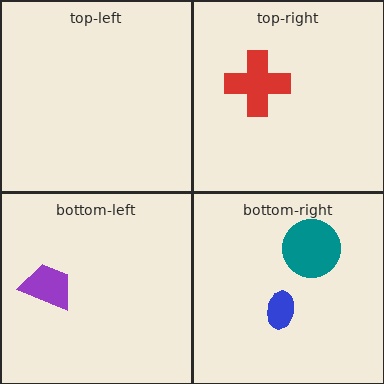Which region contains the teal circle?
The bottom-right region.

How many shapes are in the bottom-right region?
2.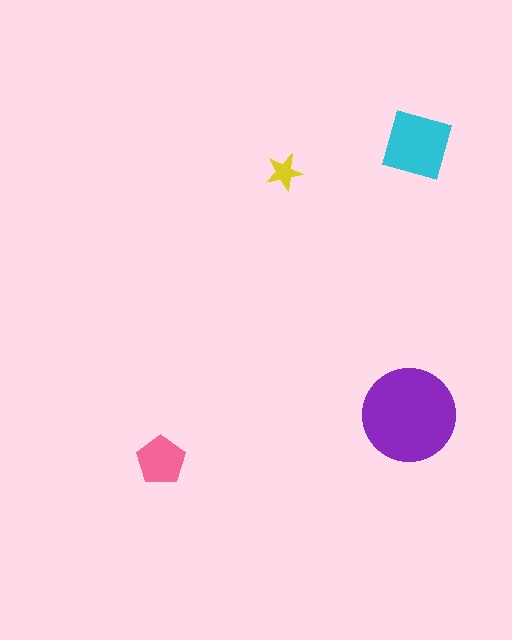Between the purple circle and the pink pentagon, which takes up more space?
The purple circle.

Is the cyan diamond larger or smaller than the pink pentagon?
Larger.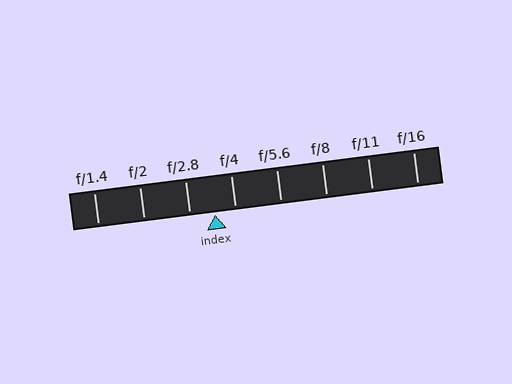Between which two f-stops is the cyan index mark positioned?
The index mark is between f/2.8 and f/4.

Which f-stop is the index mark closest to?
The index mark is closest to f/4.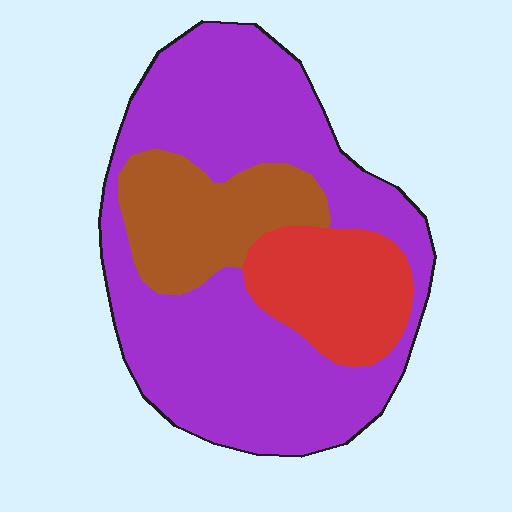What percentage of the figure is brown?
Brown covers around 20% of the figure.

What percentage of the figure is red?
Red takes up less than a quarter of the figure.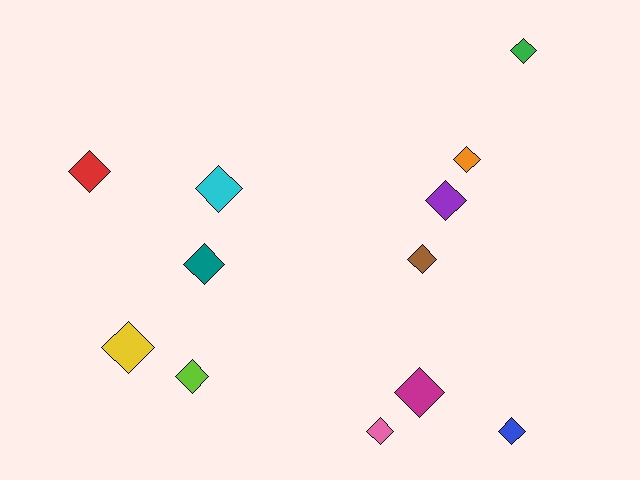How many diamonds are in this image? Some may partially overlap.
There are 12 diamonds.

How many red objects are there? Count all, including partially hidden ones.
There is 1 red object.